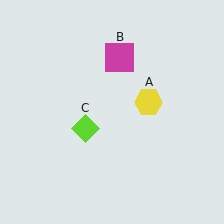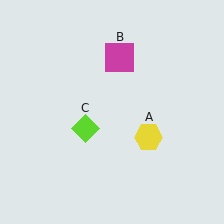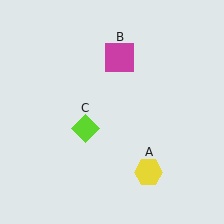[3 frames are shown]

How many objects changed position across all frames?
1 object changed position: yellow hexagon (object A).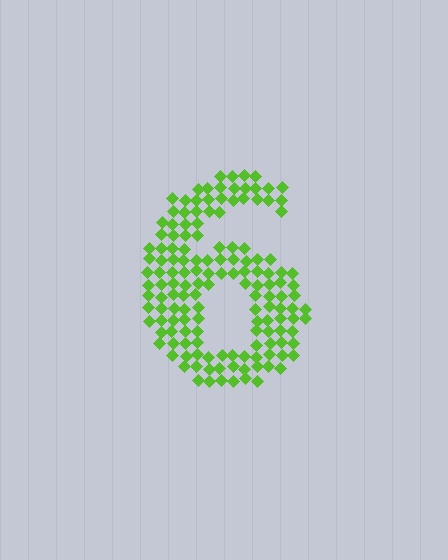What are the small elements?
The small elements are diamonds.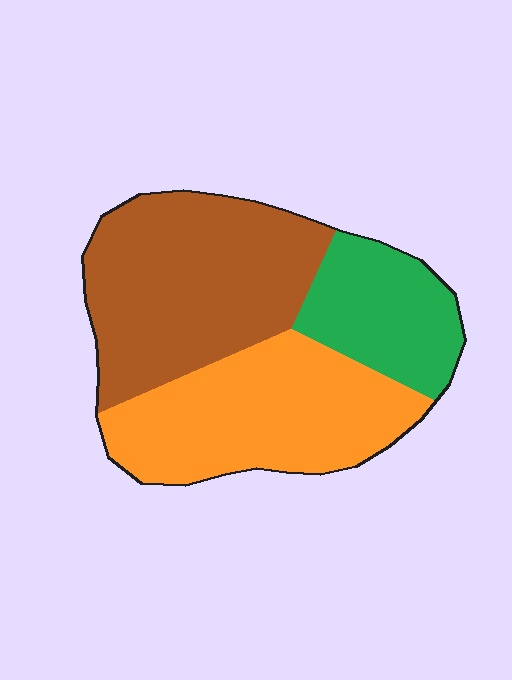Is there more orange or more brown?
Brown.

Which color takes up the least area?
Green, at roughly 20%.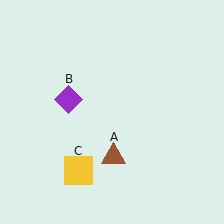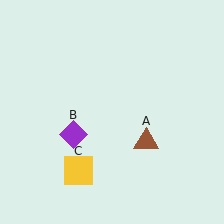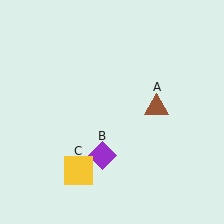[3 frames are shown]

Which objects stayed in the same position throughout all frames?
Yellow square (object C) remained stationary.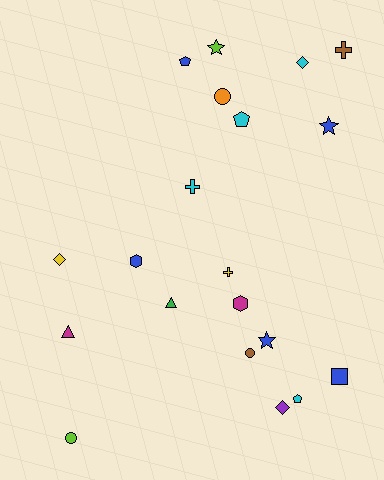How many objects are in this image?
There are 20 objects.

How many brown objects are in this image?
There are 2 brown objects.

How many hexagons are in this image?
There are 2 hexagons.